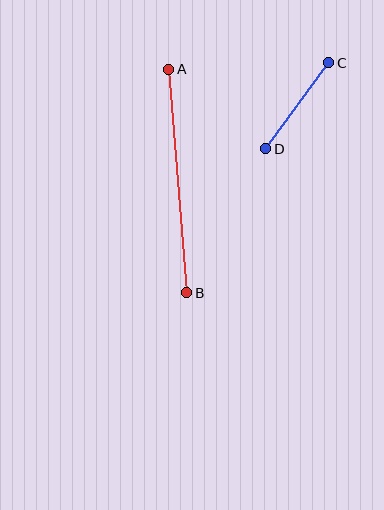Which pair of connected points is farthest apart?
Points A and B are farthest apart.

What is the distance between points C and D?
The distance is approximately 107 pixels.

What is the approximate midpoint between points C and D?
The midpoint is at approximately (297, 106) pixels.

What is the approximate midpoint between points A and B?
The midpoint is at approximately (178, 181) pixels.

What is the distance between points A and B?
The distance is approximately 224 pixels.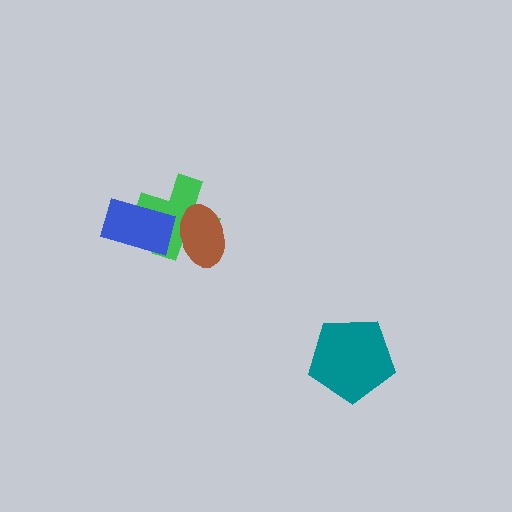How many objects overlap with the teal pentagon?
0 objects overlap with the teal pentagon.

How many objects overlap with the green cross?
2 objects overlap with the green cross.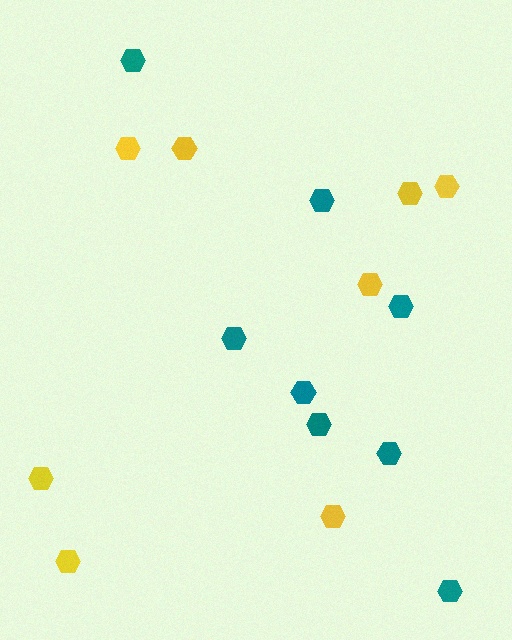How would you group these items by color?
There are 2 groups: one group of yellow hexagons (8) and one group of teal hexagons (8).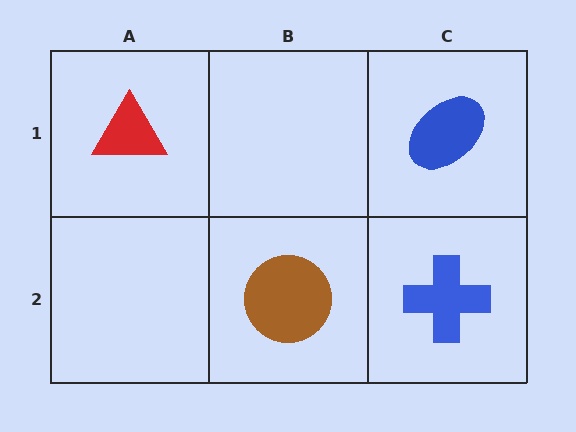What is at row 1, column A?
A red triangle.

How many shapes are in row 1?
2 shapes.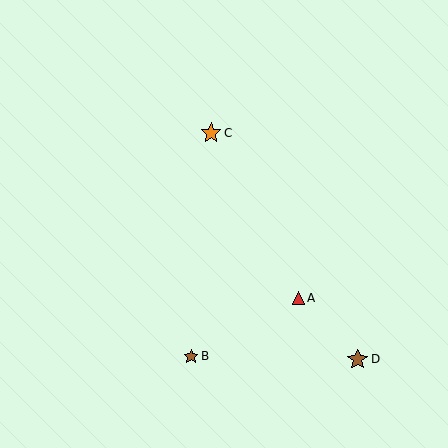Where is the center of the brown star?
The center of the brown star is at (191, 356).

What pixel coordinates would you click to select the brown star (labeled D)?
Click at (358, 359) to select the brown star D.